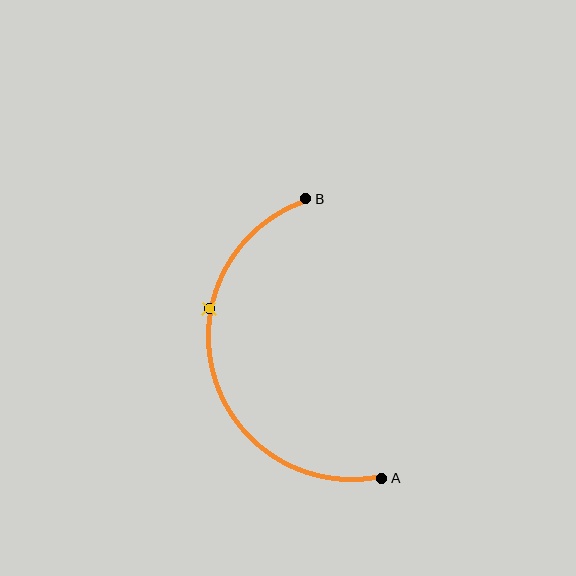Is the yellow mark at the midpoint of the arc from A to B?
No. The yellow mark lies on the arc but is closer to endpoint B. The arc midpoint would be at the point on the curve equidistant along the arc from both A and B.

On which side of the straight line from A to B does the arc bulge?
The arc bulges to the left of the straight line connecting A and B.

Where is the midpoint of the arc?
The arc midpoint is the point on the curve farthest from the straight line joining A and B. It sits to the left of that line.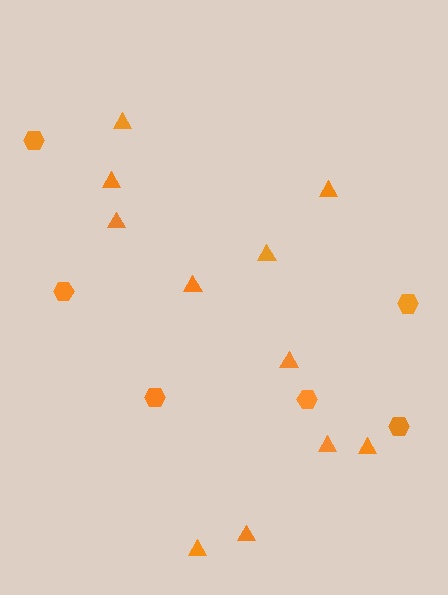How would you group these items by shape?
There are 2 groups: one group of triangles (11) and one group of hexagons (6).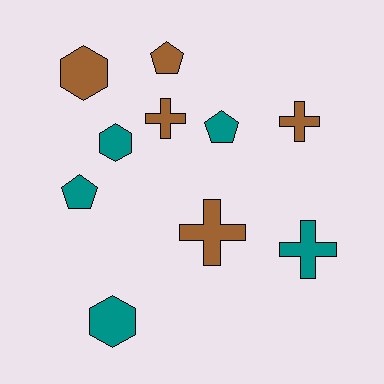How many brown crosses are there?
There are 3 brown crosses.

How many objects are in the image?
There are 10 objects.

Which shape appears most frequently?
Cross, with 4 objects.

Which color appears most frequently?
Brown, with 5 objects.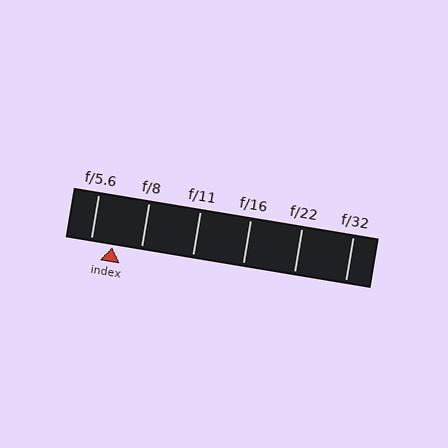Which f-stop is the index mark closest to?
The index mark is closest to f/5.6.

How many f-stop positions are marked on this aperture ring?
There are 6 f-stop positions marked.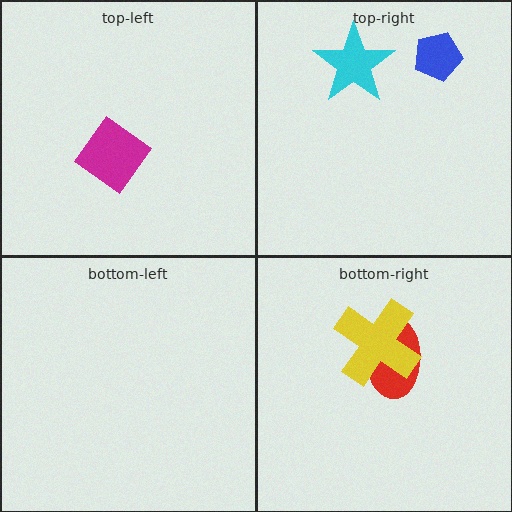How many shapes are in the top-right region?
2.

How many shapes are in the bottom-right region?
2.